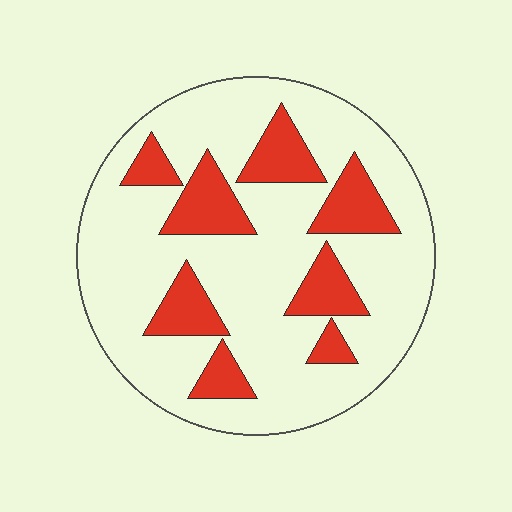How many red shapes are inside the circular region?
8.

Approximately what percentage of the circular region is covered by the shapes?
Approximately 25%.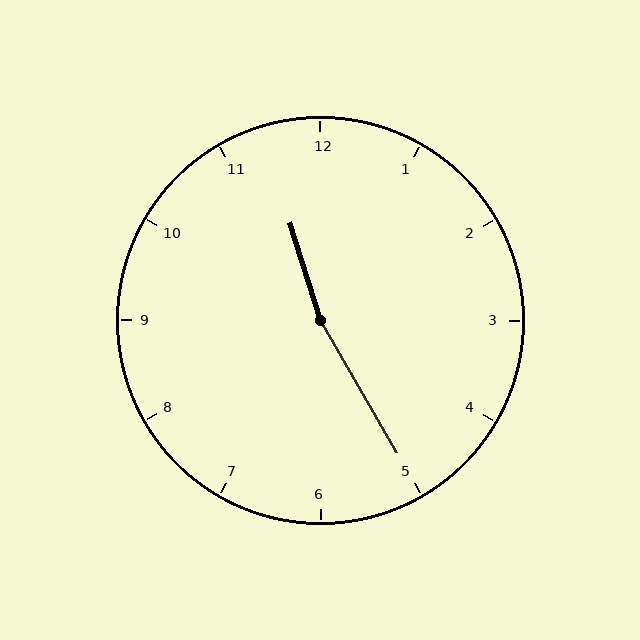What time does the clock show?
11:25.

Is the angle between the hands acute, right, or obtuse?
It is obtuse.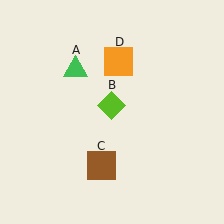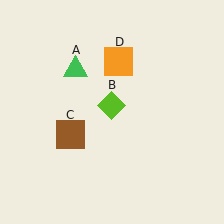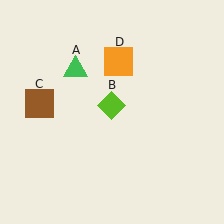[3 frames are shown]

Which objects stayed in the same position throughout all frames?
Green triangle (object A) and lime diamond (object B) and orange square (object D) remained stationary.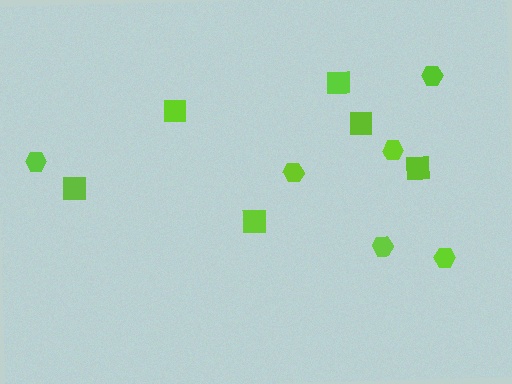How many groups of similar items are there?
There are 2 groups: one group of hexagons (6) and one group of squares (6).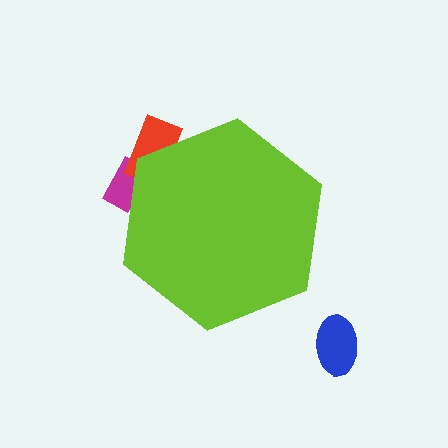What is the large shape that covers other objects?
A lime hexagon.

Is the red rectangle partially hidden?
Yes, the red rectangle is partially hidden behind the lime hexagon.